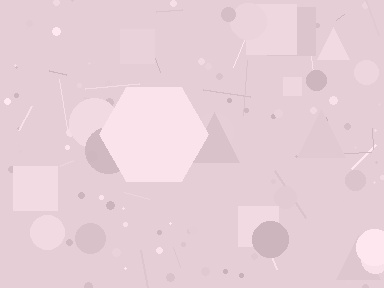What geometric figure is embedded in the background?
A hexagon is embedded in the background.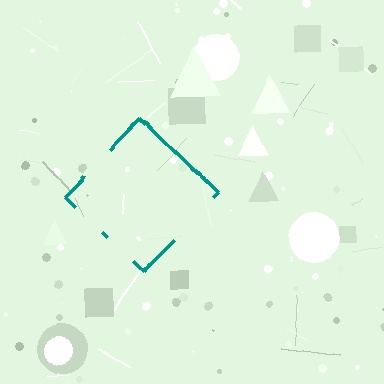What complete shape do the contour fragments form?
The contour fragments form a diamond.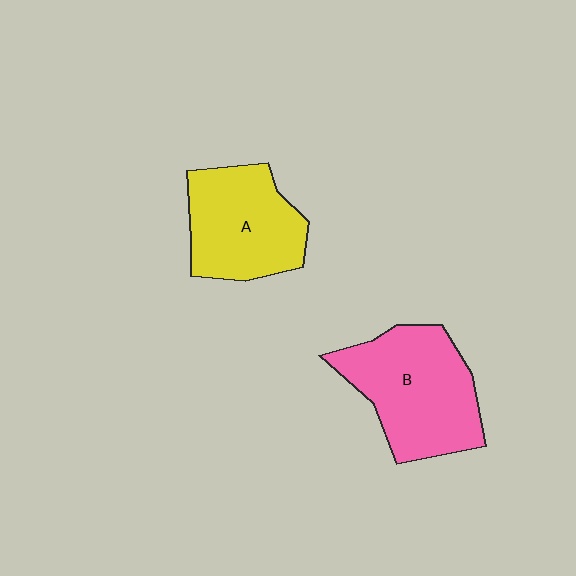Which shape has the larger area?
Shape B (pink).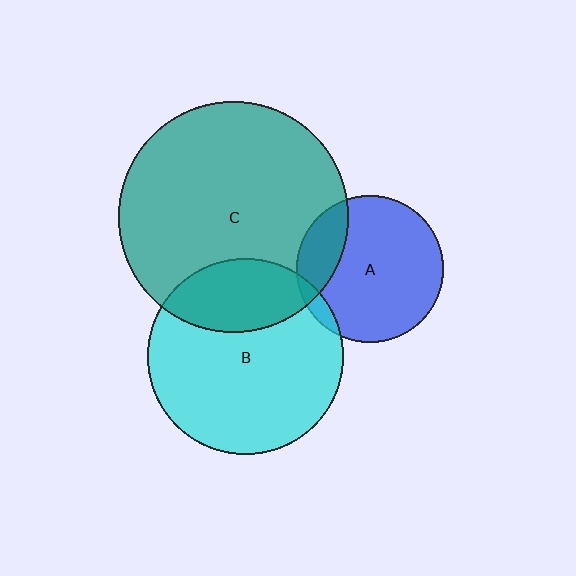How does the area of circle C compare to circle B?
Approximately 1.4 times.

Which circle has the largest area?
Circle C (teal).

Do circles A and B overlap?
Yes.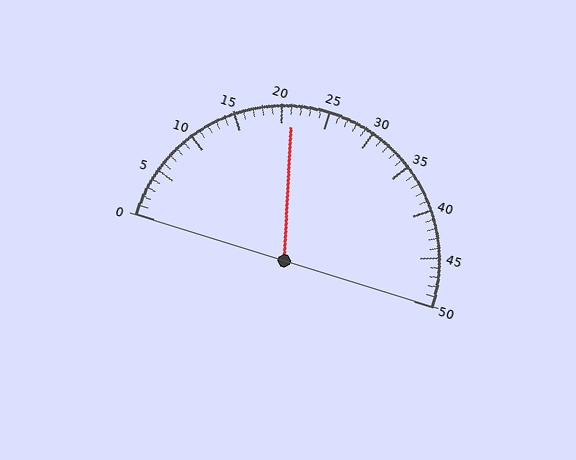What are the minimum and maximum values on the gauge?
The gauge ranges from 0 to 50.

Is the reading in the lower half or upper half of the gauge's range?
The reading is in the lower half of the range (0 to 50).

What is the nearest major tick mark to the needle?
The nearest major tick mark is 20.